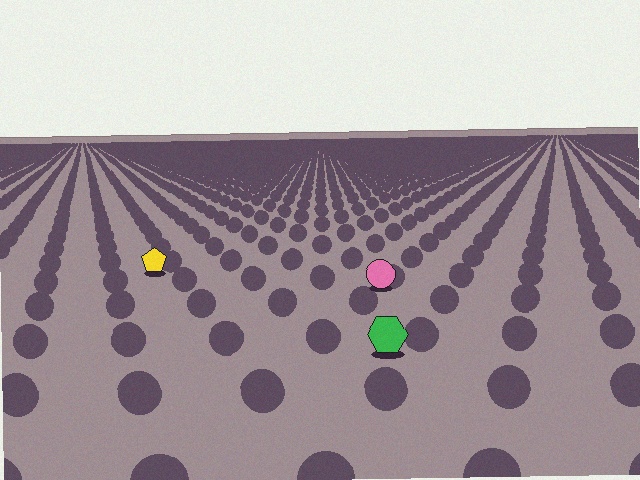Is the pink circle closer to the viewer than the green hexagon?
No. The green hexagon is closer — you can tell from the texture gradient: the ground texture is coarser near it.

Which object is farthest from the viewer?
The yellow pentagon is farthest from the viewer. It appears smaller and the ground texture around it is denser.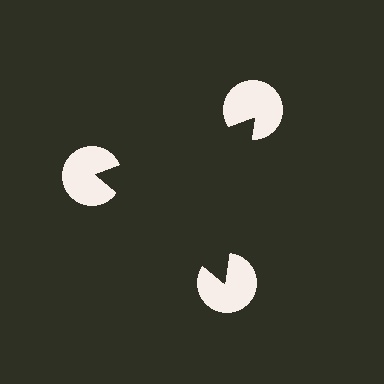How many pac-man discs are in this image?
There are 3 — one at each vertex of the illusory triangle.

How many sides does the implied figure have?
3 sides.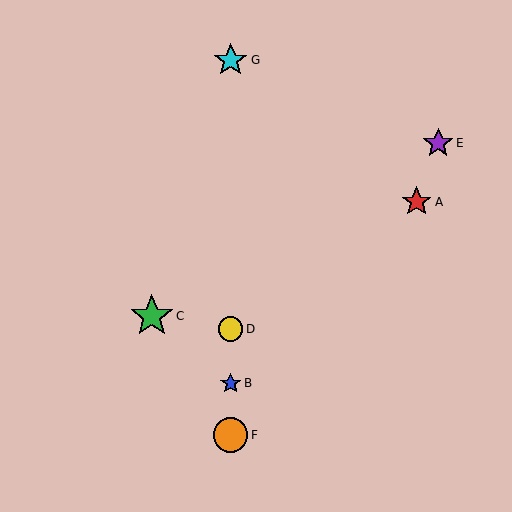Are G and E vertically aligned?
No, G is at x≈231 and E is at x≈438.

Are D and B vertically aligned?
Yes, both are at x≈231.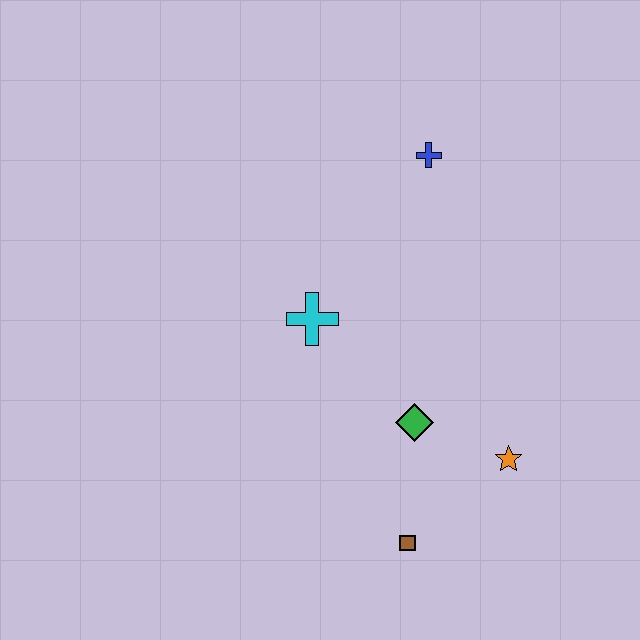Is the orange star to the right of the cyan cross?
Yes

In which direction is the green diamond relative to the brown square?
The green diamond is above the brown square.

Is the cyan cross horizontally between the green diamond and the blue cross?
No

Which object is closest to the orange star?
The green diamond is closest to the orange star.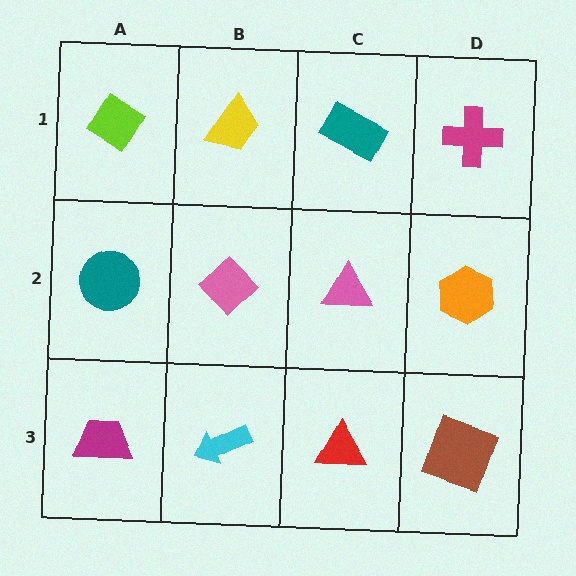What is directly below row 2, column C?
A red triangle.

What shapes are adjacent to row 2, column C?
A teal rectangle (row 1, column C), a red triangle (row 3, column C), a pink diamond (row 2, column B), an orange hexagon (row 2, column D).